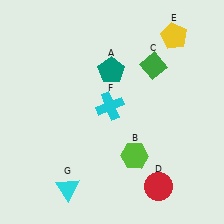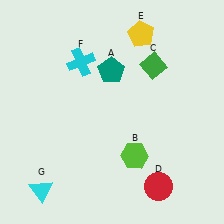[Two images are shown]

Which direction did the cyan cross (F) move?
The cyan cross (F) moved up.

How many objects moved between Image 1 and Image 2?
3 objects moved between the two images.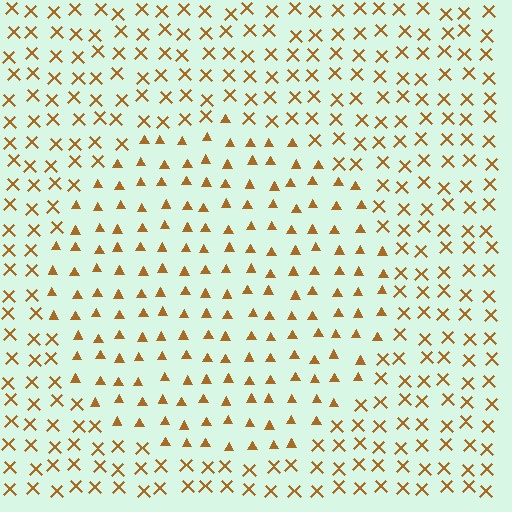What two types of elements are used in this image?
The image uses triangles inside the circle region and X marks outside it.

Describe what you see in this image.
The image is filled with small brown elements arranged in a uniform grid. A circle-shaped region contains triangles, while the surrounding area contains X marks. The boundary is defined purely by the change in element shape.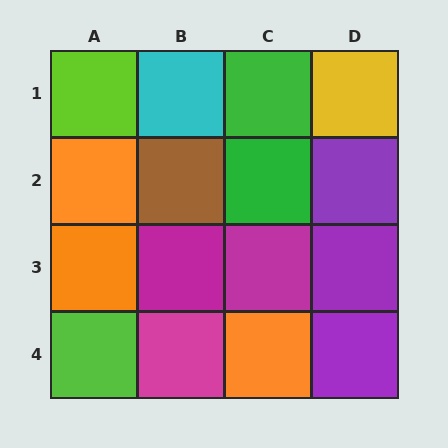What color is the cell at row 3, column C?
Magenta.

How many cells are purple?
3 cells are purple.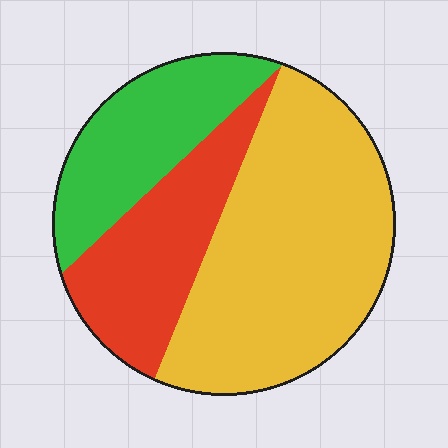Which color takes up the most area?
Yellow, at roughly 50%.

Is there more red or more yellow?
Yellow.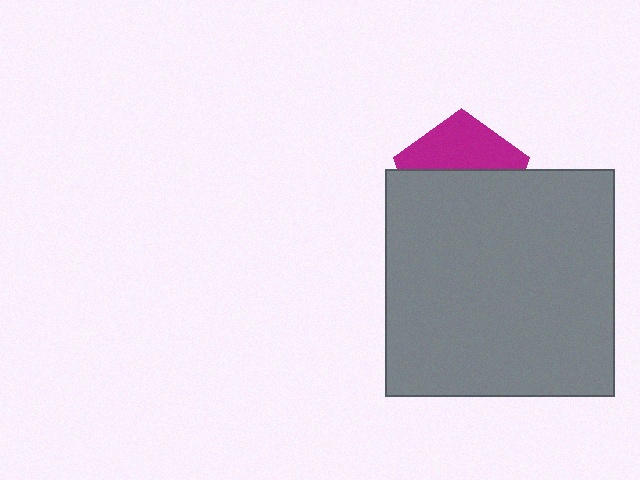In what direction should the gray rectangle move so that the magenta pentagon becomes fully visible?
The gray rectangle should move down. That is the shortest direction to clear the overlap and leave the magenta pentagon fully visible.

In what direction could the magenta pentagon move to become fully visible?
The magenta pentagon could move up. That would shift it out from behind the gray rectangle entirely.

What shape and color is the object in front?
The object in front is a gray rectangle.